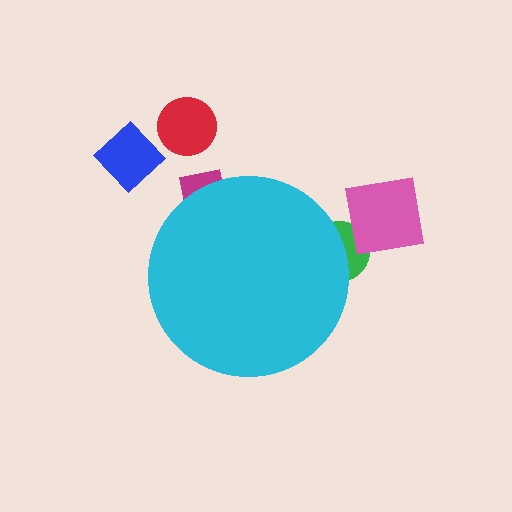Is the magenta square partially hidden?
Yes, the magenta square is partially hidden behind the cyan circle.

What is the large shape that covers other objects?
A cyan circle.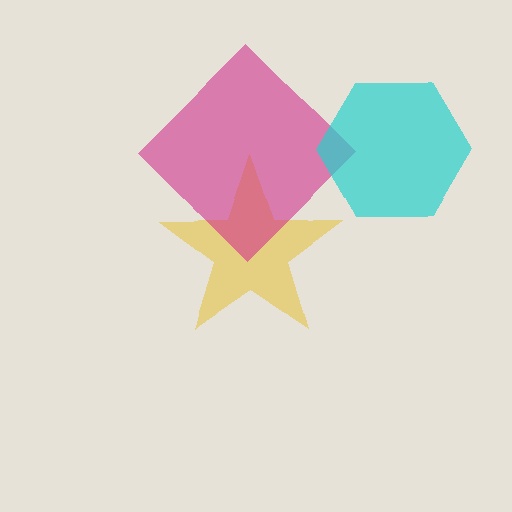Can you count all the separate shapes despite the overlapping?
Yes, there are 3 separate shapes.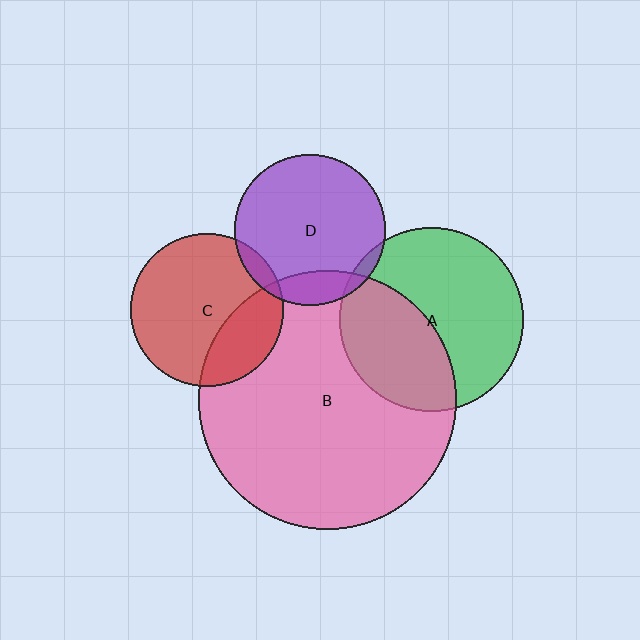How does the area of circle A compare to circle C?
Approximately 1.4 times.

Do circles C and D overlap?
Yes.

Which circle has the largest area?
Circle B (pink).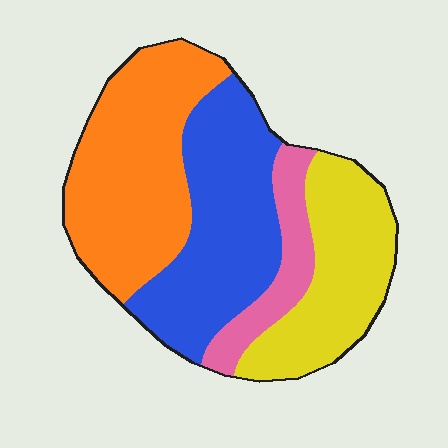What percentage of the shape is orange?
Orange takes up about one third (1/3) of the shape.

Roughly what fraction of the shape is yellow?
Yellow covers 24% of the shape.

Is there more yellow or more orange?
Orange.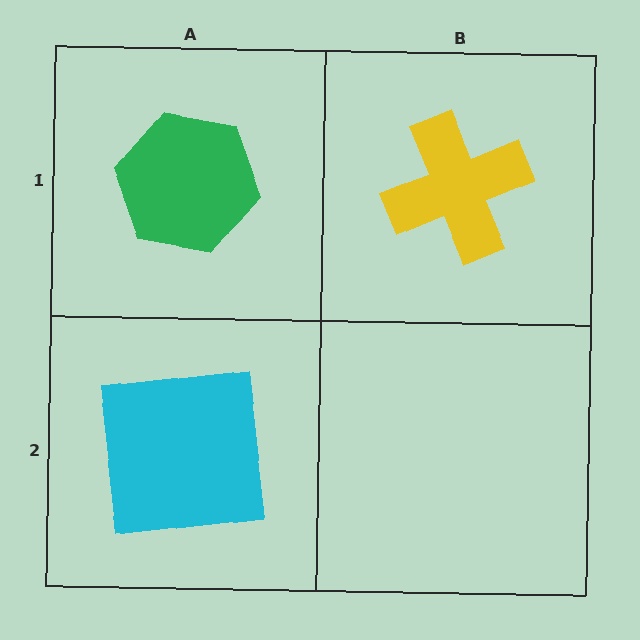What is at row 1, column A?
A green hexagon.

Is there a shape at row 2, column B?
No, that cell is empty.